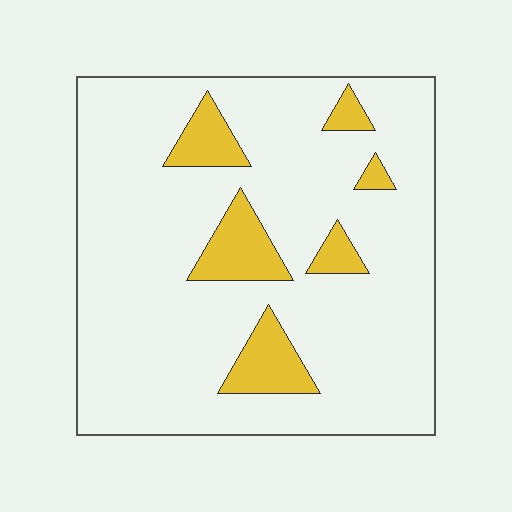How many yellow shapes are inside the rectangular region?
6.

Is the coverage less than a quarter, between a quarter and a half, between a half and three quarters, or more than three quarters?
Less than a quarter.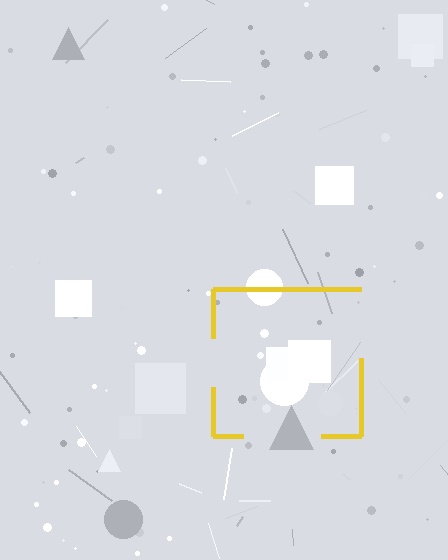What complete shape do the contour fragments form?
The contour fragments form a square.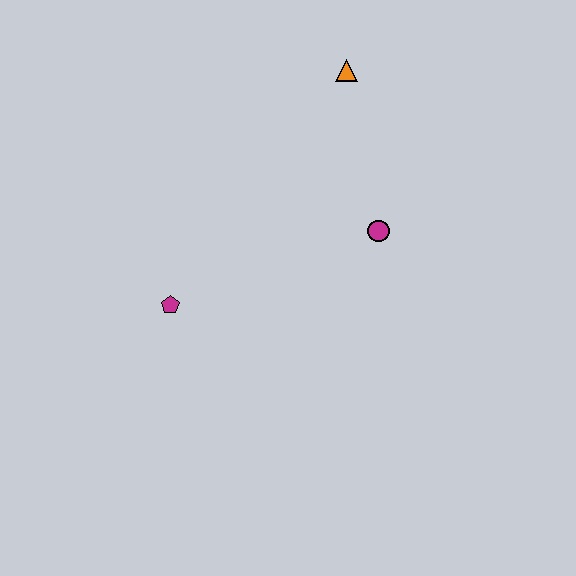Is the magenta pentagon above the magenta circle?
No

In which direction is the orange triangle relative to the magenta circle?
The orange triangle is above the magenta circle.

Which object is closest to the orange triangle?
The magenta circle is closest to the orange triangle.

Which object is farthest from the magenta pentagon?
The orange triangle is farthest from the magenta pentagon.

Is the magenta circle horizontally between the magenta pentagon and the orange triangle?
No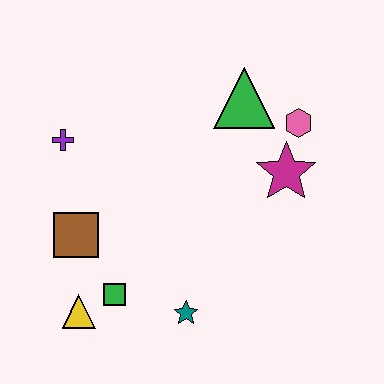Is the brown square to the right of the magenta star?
No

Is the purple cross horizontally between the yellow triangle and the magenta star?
No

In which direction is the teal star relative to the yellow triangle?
The teal star is to the right of the yellow triangle.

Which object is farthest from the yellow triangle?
The pink hexagon is farthest from the yellow triangle.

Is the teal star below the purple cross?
Yes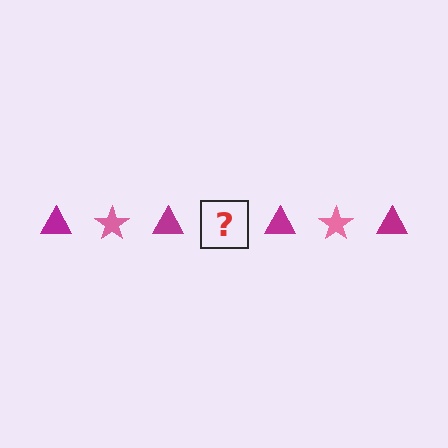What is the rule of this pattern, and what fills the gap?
The rule is that the pattern alternates between magenta triangle and pink star. The gap should be filled with a pink star.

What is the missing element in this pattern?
The missing element is a pink star.